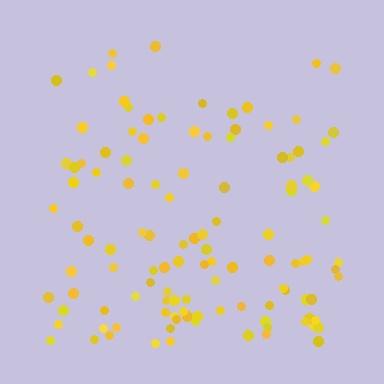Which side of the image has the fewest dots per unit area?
The top.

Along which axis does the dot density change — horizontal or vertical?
Vertical.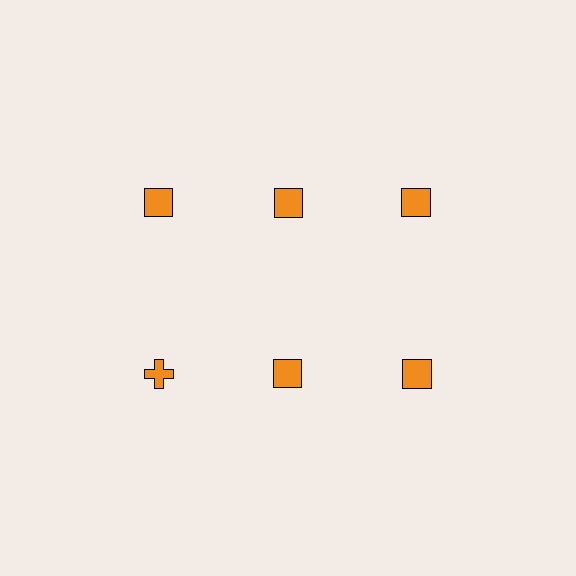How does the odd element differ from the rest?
It has a different shape: cross instead of square.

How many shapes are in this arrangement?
There are 6 shapes arranged in a grid pattern.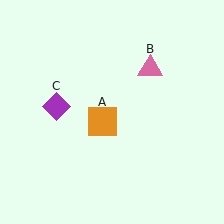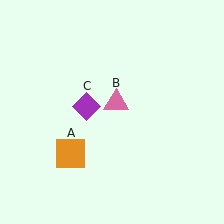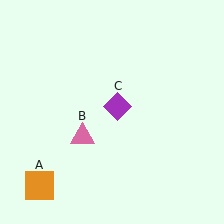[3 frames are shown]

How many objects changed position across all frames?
3 objects changed position: orange square (object A), pink triangle (object B), purple diamond (object C).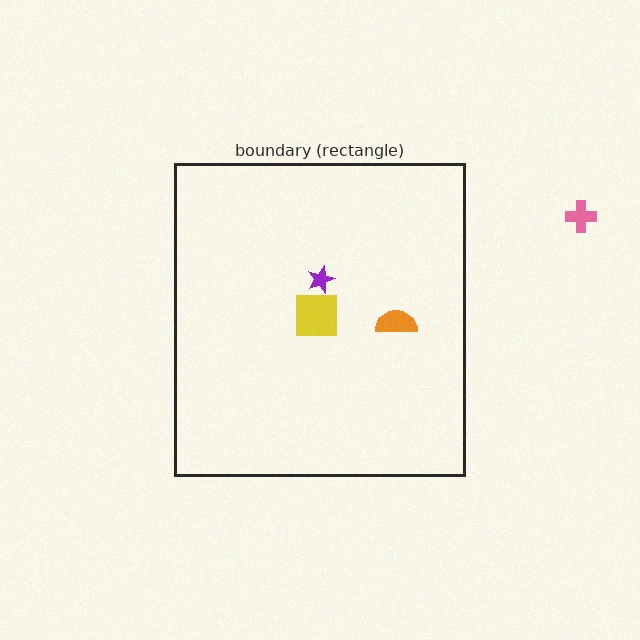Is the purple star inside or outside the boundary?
Inside.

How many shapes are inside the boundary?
3 inside, 1 outside.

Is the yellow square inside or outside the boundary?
Inside.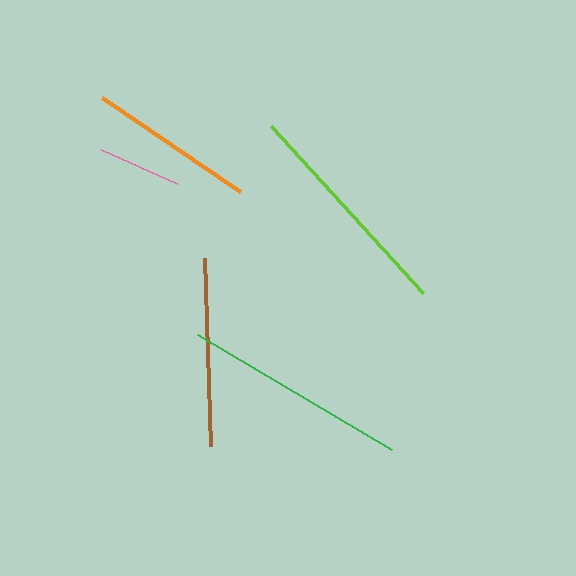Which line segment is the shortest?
The pink line is the shortest at approximately 83 pixels.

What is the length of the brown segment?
The brown segment is approximately 189 pixels long.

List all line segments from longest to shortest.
From longest to shortest: lime, green, brown, orange, pink.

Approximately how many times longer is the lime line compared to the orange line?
The lime line is approximately 1.4 times the length of the orange line.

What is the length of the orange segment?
The orange segment is approximately 166 pixels long.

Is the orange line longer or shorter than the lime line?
The lime line is longer than the orange line.